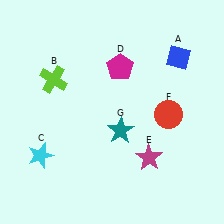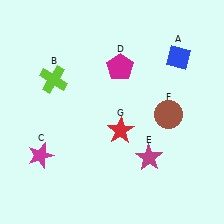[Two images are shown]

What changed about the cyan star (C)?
In Image 1, C is cyan. In Image 2, it changed to magenta.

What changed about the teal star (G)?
In Image 1, G is teal. In Image 2, it changed to red.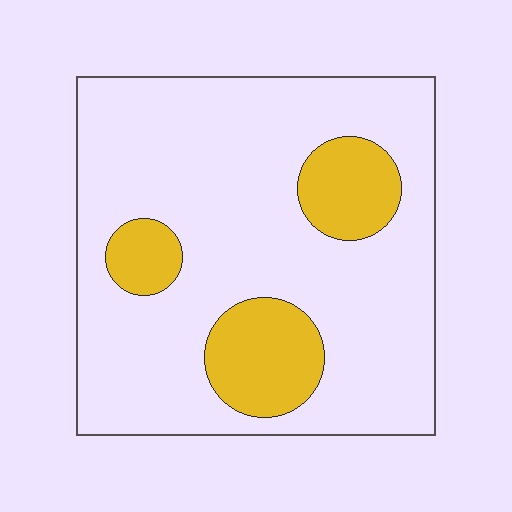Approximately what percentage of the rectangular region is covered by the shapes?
Approximately 20%.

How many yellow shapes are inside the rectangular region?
3.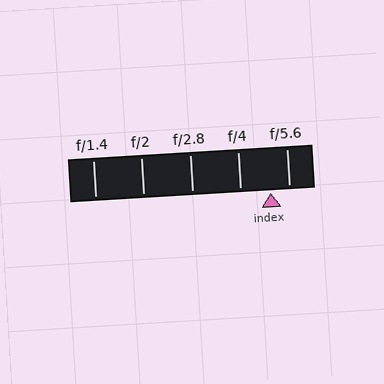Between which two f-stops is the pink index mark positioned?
The index mark is between f/4 and f/5.6.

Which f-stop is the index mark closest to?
The index mark is closest to f/5.6.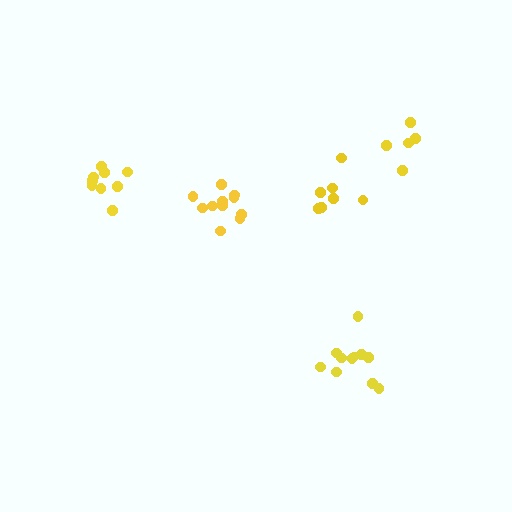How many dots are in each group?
Group 1: 11 dots, Group 2: 9 dots, Group 3: 11 dots, Group 4: 5 dots, Group 5: 7 dots (43 total).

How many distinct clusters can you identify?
There are 5 distinct clusters.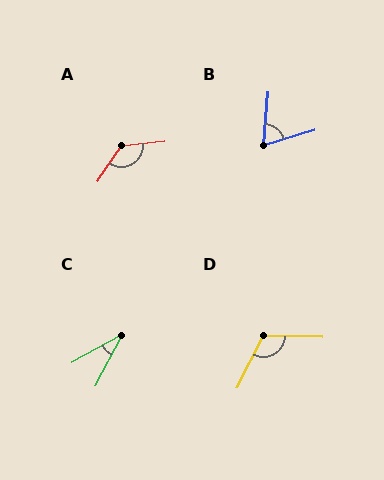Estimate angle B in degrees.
Approximately 68 degrees.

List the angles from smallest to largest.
C (34°), B (68°), D (115°), A (129°).